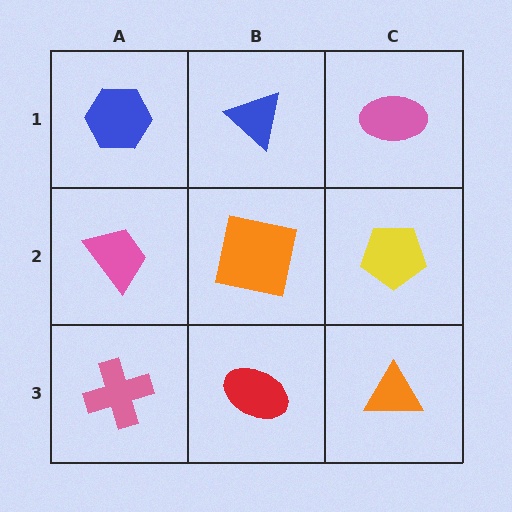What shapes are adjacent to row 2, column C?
A pink ellipse (row 1, column C), an orange triangle (row 3, column C), an orange square (row 2, column B).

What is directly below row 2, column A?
A pink cross.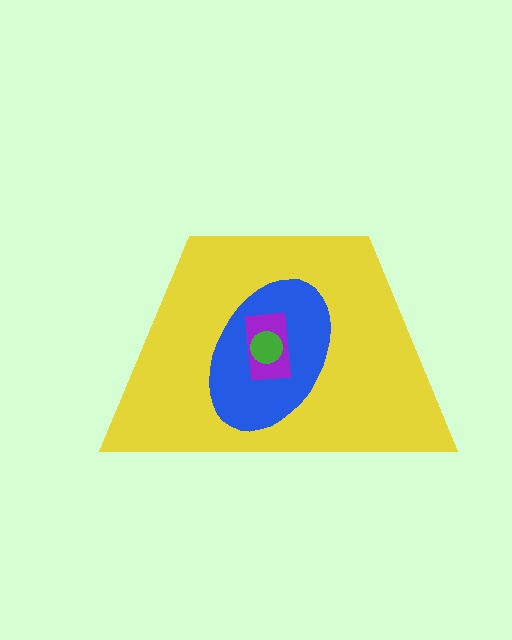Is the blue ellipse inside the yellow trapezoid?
Yes.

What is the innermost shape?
The green circle.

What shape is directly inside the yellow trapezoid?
The blue ellipse.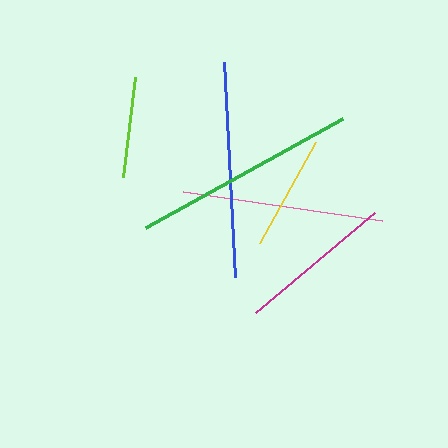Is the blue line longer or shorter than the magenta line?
The blue line is longer than the magenta line.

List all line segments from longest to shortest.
From longest to shortest: green, blue, pink, magenta, yellow, lime.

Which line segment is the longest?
The green line is the longest at approximately 225 pixels.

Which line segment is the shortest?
The lime line is the shortest at approximately 101 pixels.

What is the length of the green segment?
The green segment is approximately 225 pixels long.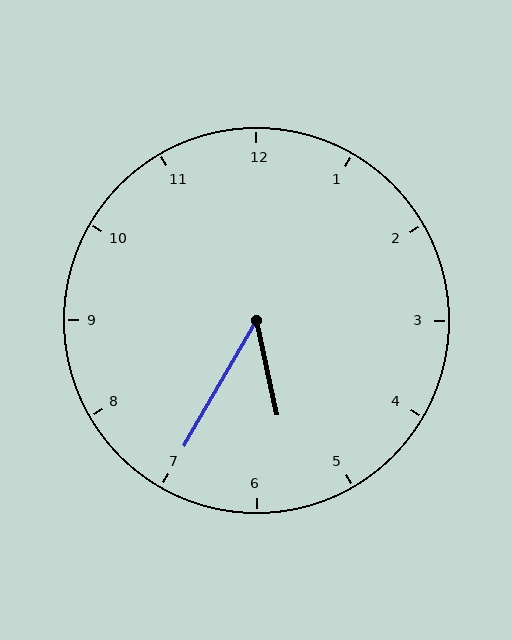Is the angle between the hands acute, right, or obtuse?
It is acute.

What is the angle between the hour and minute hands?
Approximately 42 degrees.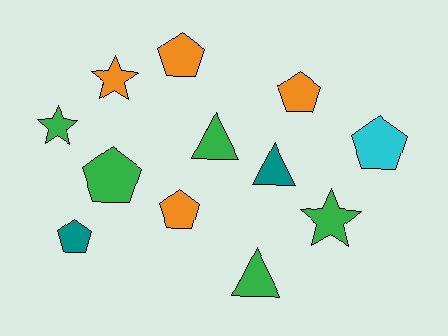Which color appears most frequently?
Green, with 5 objects.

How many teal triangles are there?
There is 1 teal triangle.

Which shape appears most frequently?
Pentagon, with 6 objects.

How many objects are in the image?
There are 12 objects.